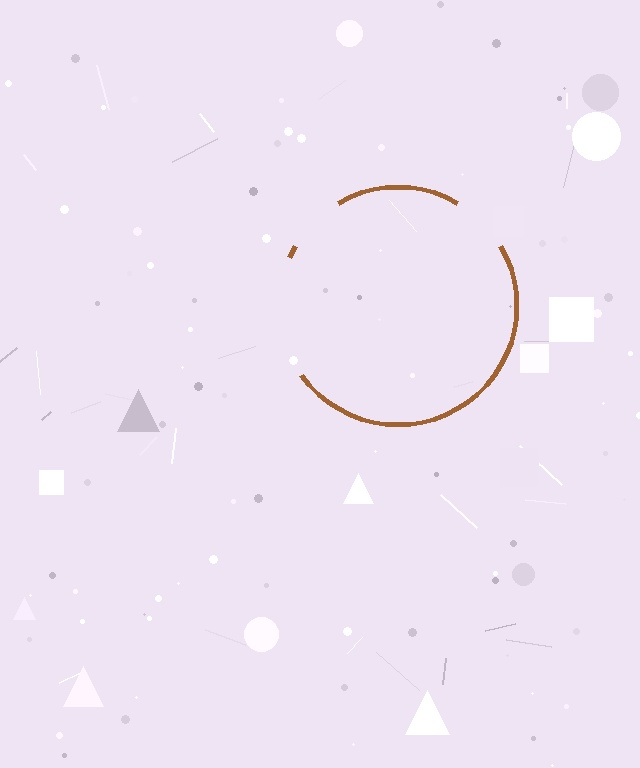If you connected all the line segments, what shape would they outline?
They would outline a circle.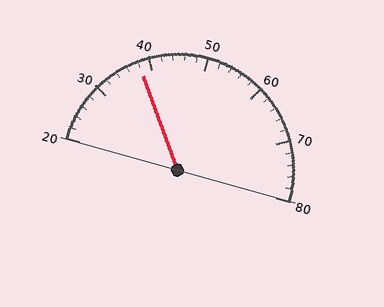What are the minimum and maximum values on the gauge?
The gauge ranges from 20 to 80.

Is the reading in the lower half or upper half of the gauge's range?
The reading is in the lower half of the range (20 to 80).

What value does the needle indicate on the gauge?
The needle indicates approximately 38.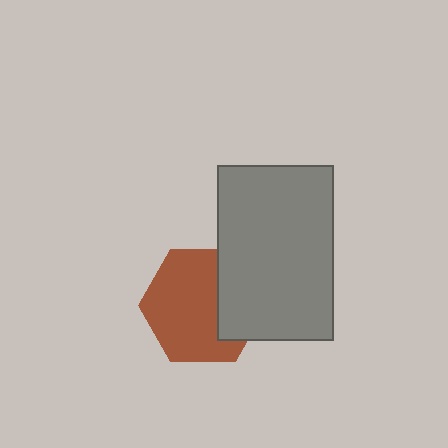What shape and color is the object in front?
The object in front is a gray rectangle.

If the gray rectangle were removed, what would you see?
You would see the complete brown hexagon.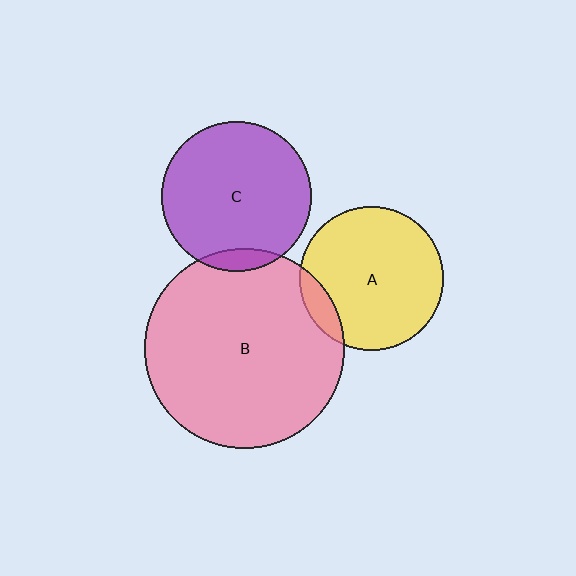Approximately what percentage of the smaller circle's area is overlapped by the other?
Approximately 5%.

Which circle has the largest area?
Circle B (pink).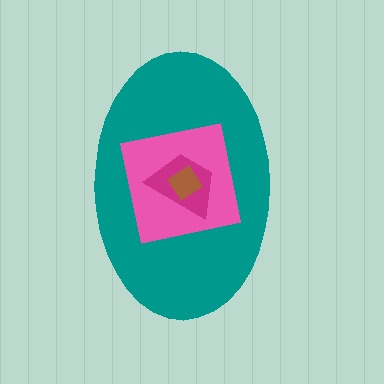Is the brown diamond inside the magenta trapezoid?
Yes.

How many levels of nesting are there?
4.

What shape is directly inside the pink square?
The magenta trapezoid.